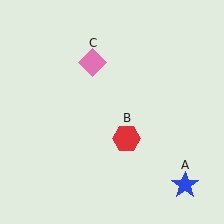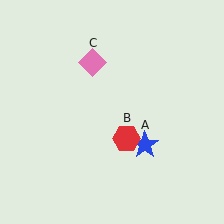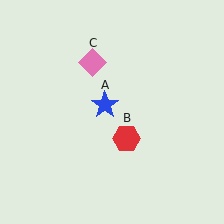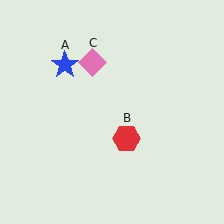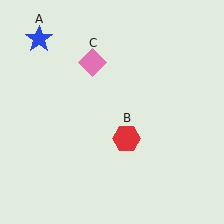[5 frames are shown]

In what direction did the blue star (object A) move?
The blue star (object A) moved up and to the left.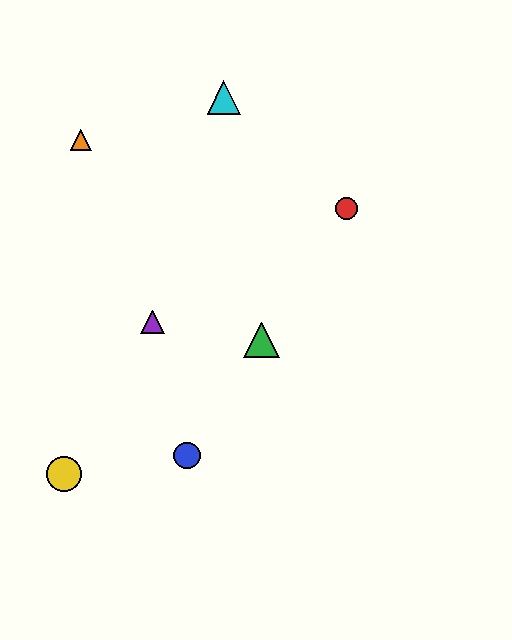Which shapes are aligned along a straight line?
The red circle, the blue circle, the green triangle are aligned along a straight line.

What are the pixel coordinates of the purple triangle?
The purple triangle is at (152, 322).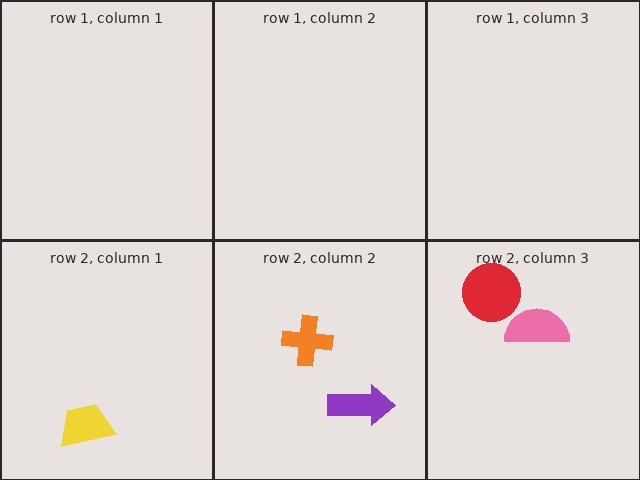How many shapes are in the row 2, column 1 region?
1.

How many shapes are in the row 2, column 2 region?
2.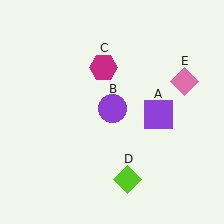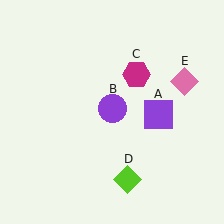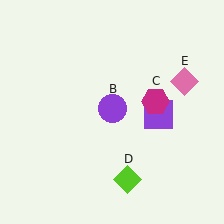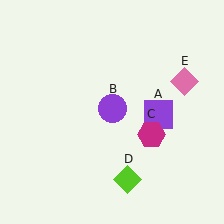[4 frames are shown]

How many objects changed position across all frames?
1 object changed position: magenta hexagon (object C).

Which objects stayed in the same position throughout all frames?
Purple square (object A) and purple circle (object B) and lime diamond (object D) and pink diamond (object E) remained stationary.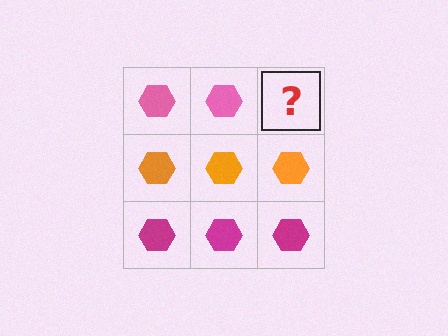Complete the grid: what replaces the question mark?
The question mark should be replaced with a pink hexagon.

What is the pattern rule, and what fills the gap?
The rule is that each row has a consistent color. The gap should be filled with a pink hexagon.